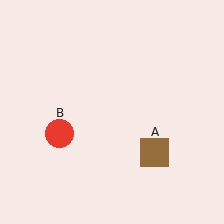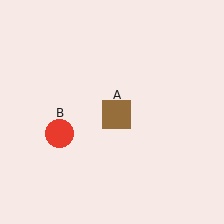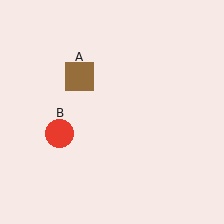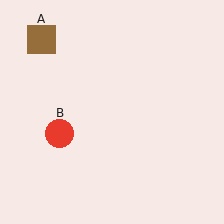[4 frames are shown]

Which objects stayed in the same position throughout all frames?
Red circle (object B) remained stationary.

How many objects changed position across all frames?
1 object changed position: brown square (object A).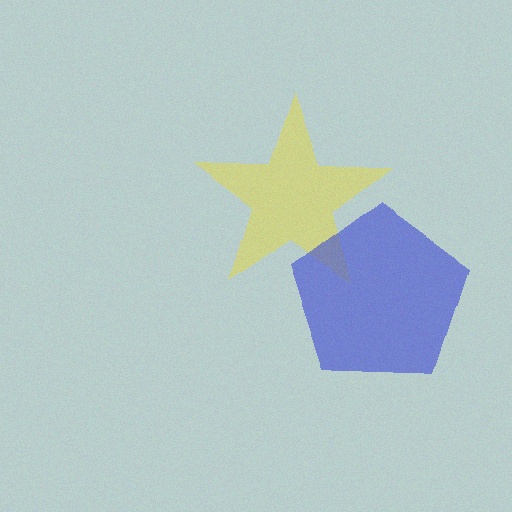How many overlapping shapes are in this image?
There are 2 overlapping shapes in the image.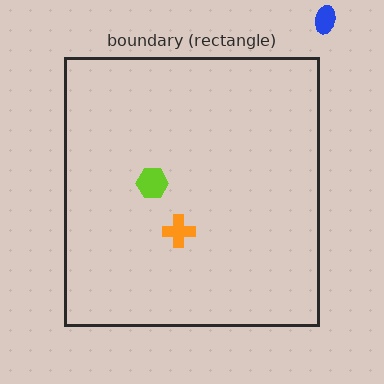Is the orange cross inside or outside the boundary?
Inside.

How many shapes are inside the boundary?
2 inside, 1 outside.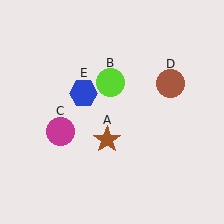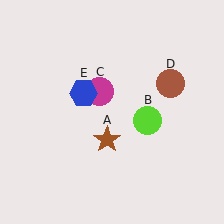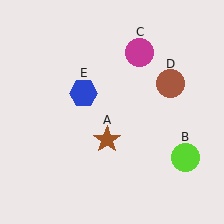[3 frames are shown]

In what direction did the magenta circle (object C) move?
The magenta circle (object C) moved up and to the right.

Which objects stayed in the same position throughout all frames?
Brown star (object A) and brown circle (object D) and blue hexagon (object E) remained stationary.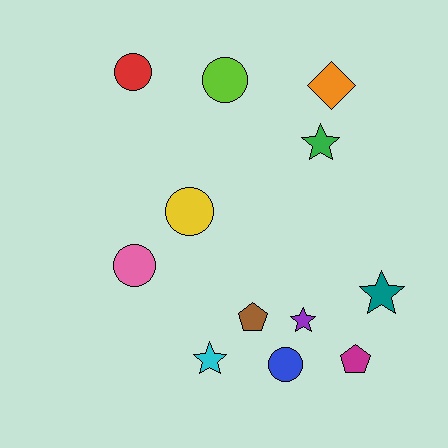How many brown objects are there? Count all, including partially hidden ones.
There is 1 brown object.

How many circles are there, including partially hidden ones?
There are 5 circles.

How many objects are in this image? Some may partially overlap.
There are 12 objects.